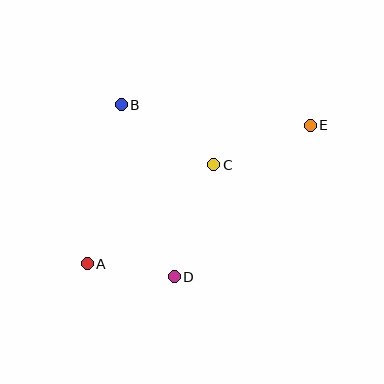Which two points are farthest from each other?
Points A and E are farthest from each other.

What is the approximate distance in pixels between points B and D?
The distance between B and D is approximately 180 pixels.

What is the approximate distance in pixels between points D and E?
The distance between D and E is approximately 203 pixels.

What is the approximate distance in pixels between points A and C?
The distance between A and C is approximately 161 pixels.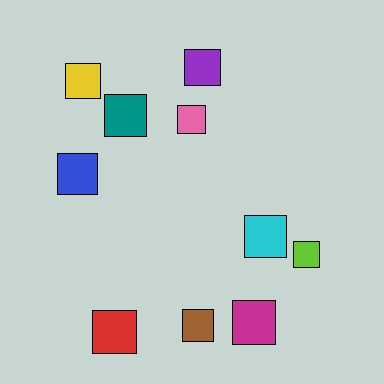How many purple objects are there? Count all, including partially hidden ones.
There is 1 purple object.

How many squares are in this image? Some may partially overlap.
There are 10 squares.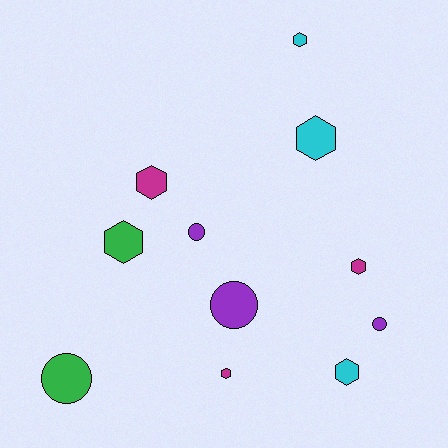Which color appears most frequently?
Cyan, with 3 objects.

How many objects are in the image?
There are 11 objects.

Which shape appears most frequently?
Hexagon, with 7 objects.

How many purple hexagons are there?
There are no purple hexagons.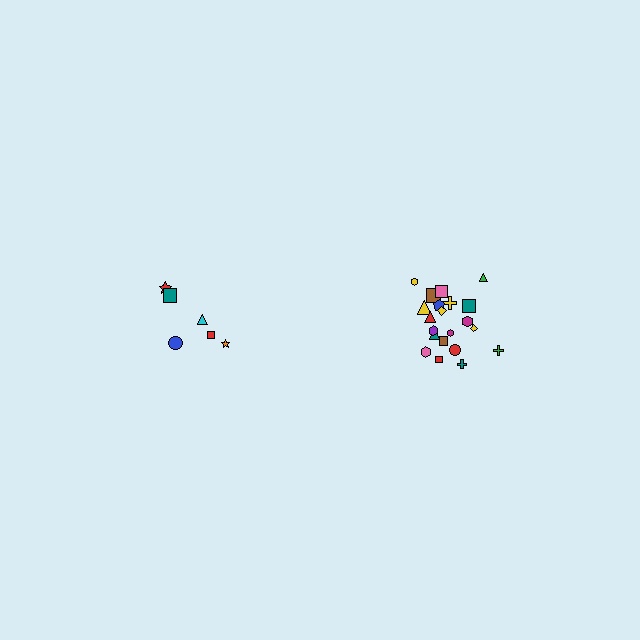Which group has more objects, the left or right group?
The right group.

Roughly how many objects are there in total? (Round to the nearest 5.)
Roughly 30 objects in total.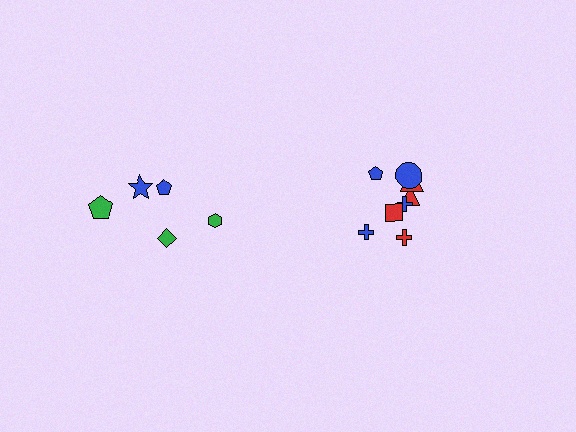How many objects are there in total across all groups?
There are 13 objects.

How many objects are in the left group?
There are 5 objects.